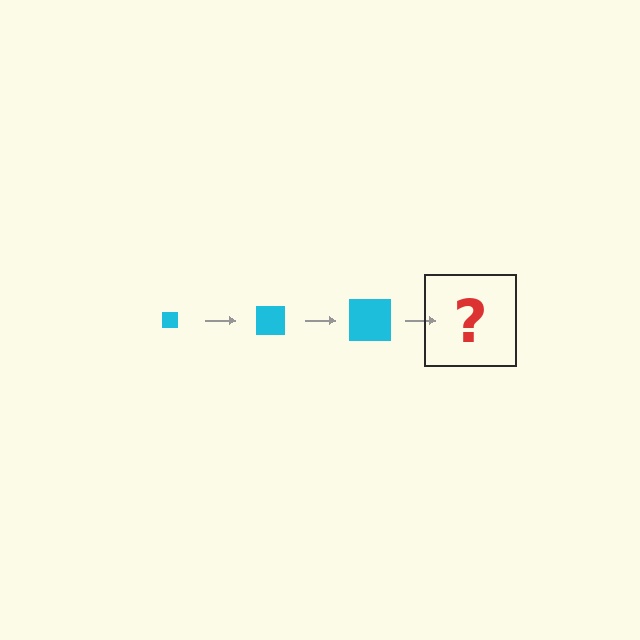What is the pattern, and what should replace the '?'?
The pattern is that the square gets progressively larger each step. The '?' should be a cyan square, larger than the previous one.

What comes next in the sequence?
The next element should be a cyan square, larger than the previous one.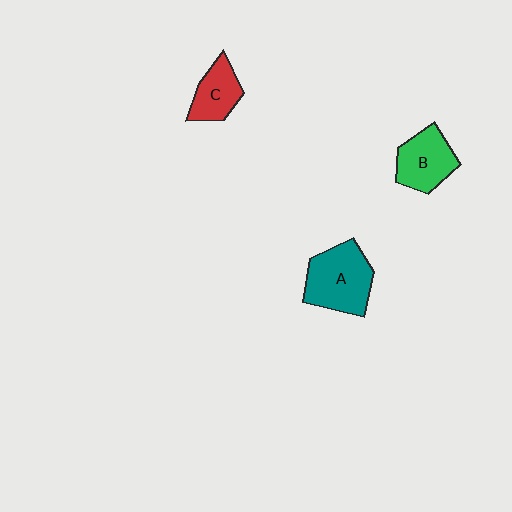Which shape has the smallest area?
Shape C (red).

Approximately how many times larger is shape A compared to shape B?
Approximately 1.3 times.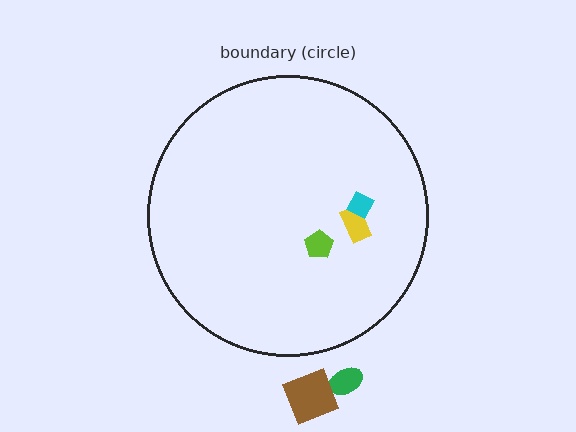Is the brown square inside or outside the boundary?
Outside.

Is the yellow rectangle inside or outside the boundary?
Inside.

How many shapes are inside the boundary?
3 inside, 2 outside.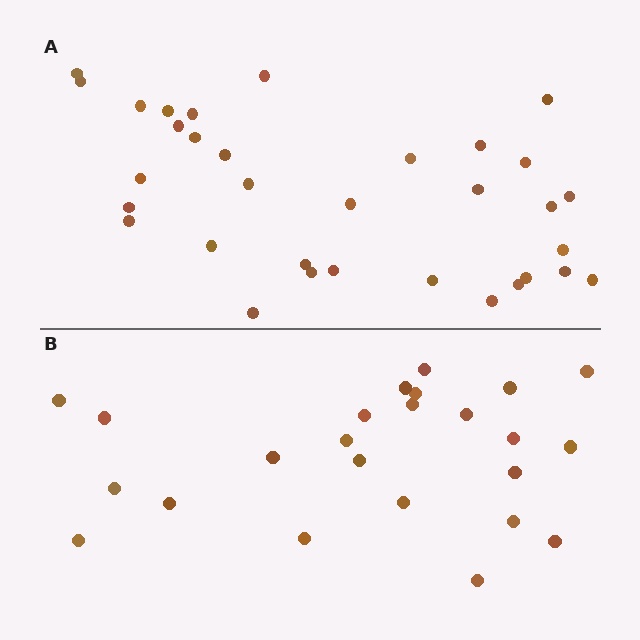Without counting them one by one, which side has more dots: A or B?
Region A (the top region) has more dots.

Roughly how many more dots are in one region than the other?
Region A has roughly 8 or so more dots than region B.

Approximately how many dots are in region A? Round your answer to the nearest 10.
About 30 dots. (The exact count is 33, which rounds to 30.)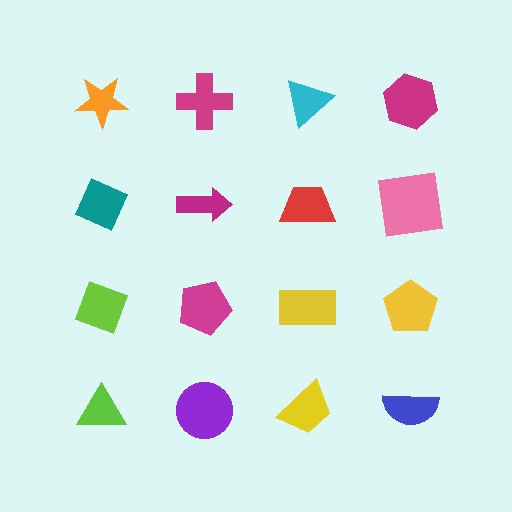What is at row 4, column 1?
A lime triangle.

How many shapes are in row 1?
4 shapes.